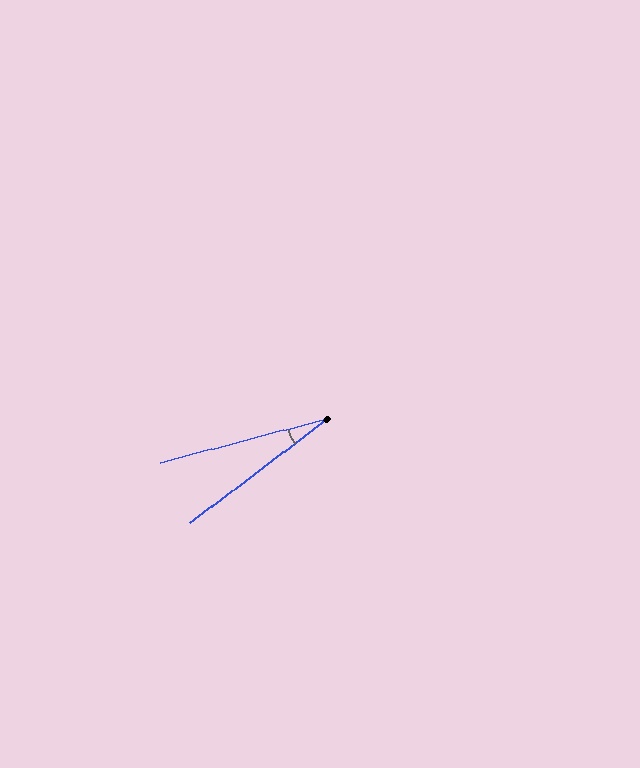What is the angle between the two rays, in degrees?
Approximately 22 degrees.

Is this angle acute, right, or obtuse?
It is acute.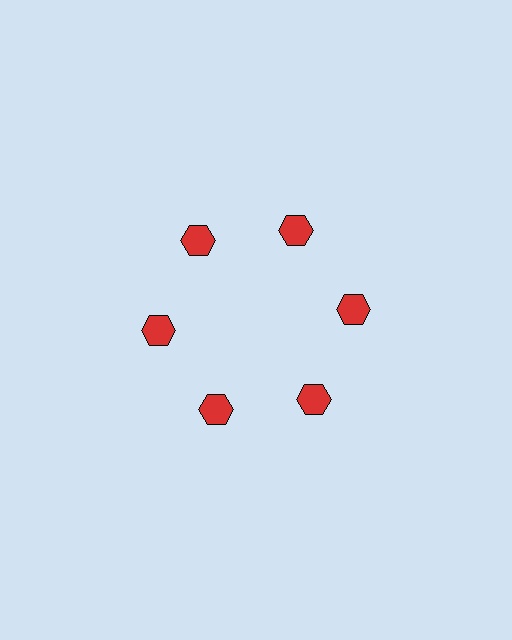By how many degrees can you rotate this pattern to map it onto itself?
The pattern maps onto itself every 60 degrees of rotation.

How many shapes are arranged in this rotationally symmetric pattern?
There are 6 shapes, arranged in 6 groups of 1.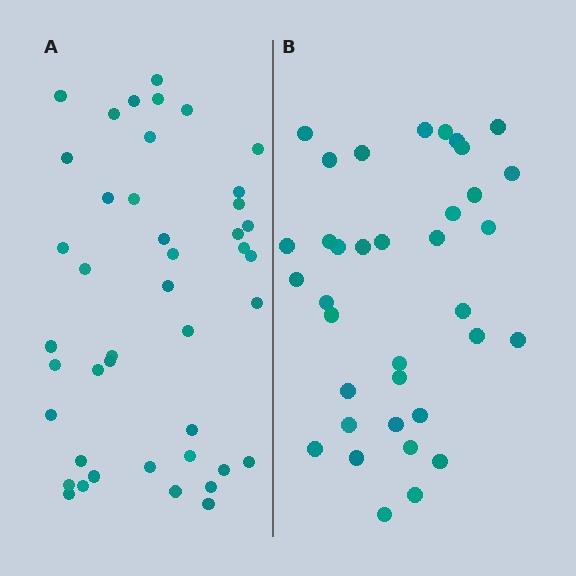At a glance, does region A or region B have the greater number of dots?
Region A (the left region) has more dots.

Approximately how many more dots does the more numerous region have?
Region A has roughly 8 or so more dots than region B.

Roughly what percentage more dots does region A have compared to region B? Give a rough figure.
About 20% more.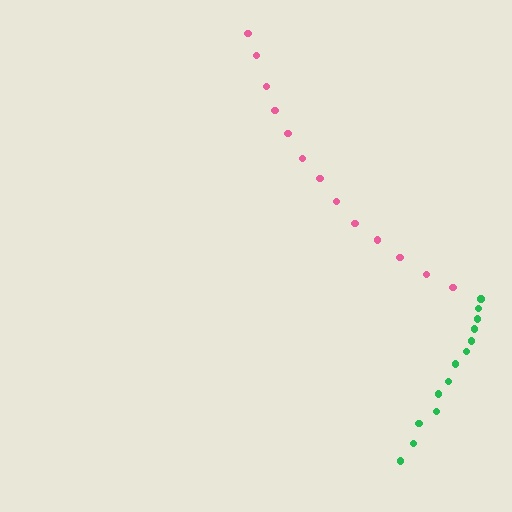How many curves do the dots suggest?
There are 2 distinct paths.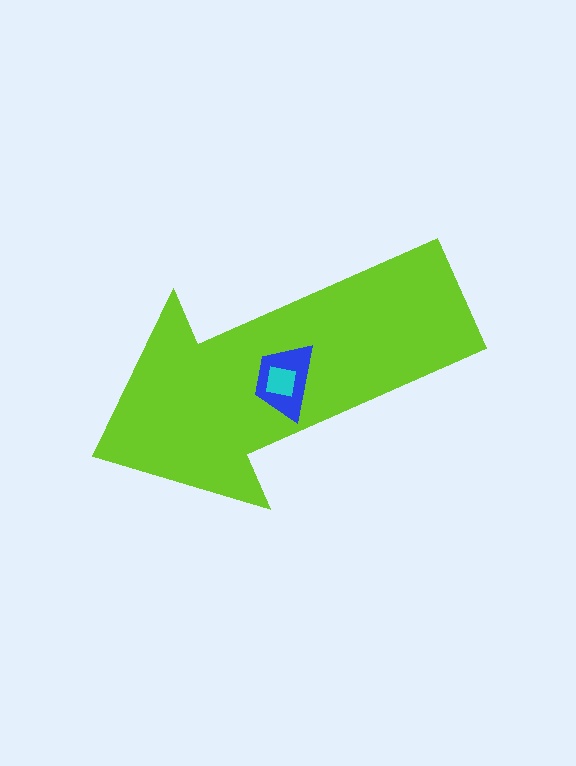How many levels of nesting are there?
3.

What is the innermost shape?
The cyan square.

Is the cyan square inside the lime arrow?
Yes.